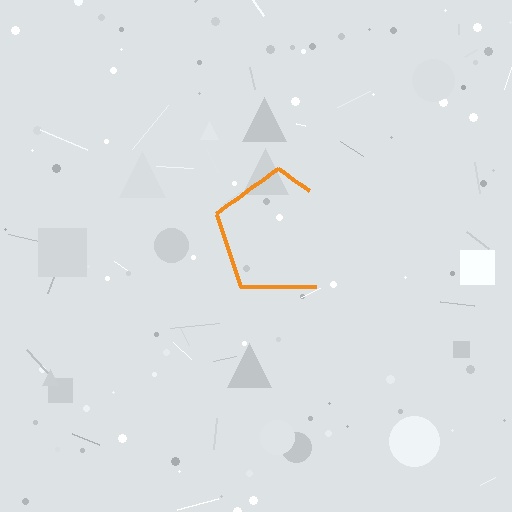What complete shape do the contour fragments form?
The contour fragments form a pentagon.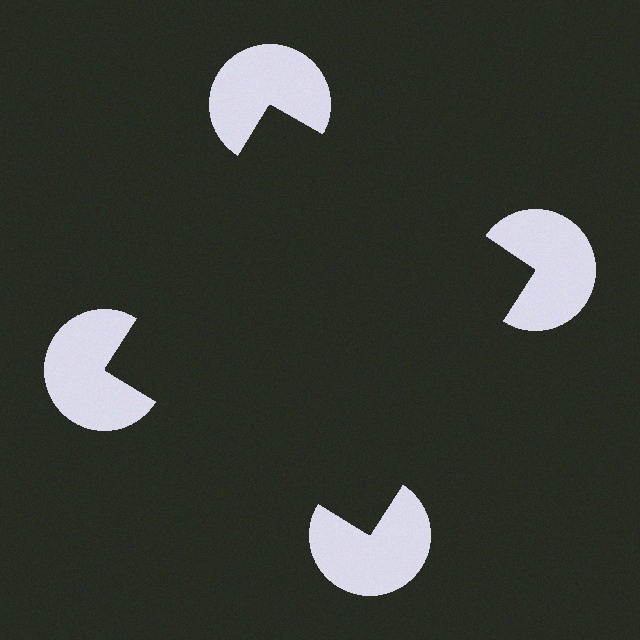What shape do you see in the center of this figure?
An illusory square — its edges are inferred from the aligned wedge cuts in the pac-man discs, not physically drawn.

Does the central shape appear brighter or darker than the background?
It typically appears slightly darker than the background, even though no actual brightness change is drawn.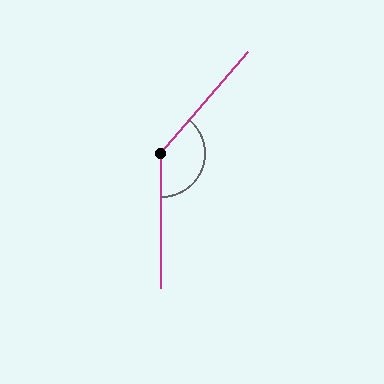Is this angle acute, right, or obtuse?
It is obtuse.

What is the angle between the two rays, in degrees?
Approximately 139 degrees.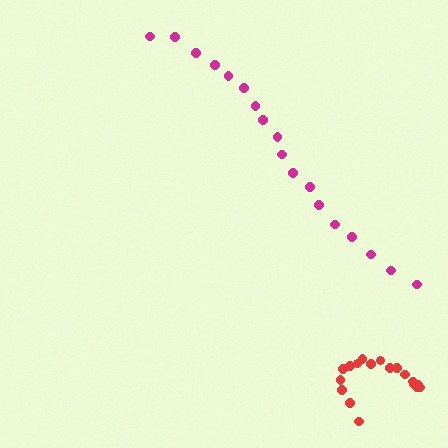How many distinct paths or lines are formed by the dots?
There are 2 distinct paths.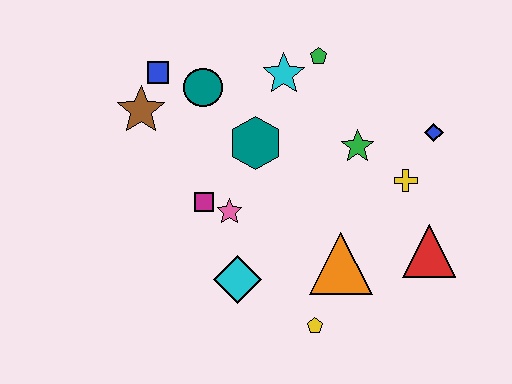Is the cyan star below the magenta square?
No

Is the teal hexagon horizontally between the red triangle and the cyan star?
No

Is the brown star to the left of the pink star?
Yes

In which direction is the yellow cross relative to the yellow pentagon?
The yellow cross is above the yellow pentagon.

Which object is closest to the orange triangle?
The yellow pentagon is closest to the orange triangle.